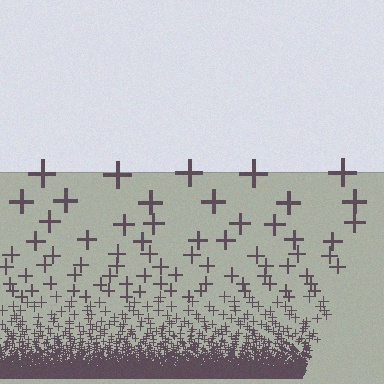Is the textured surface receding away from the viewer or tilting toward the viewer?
The surface appears to tilt toward the viewer. Texture elements get larger and sparser toward the top.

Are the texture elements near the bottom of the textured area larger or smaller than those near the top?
Smaller. The gradient is inverted — elements near the bottom are smaller and denser.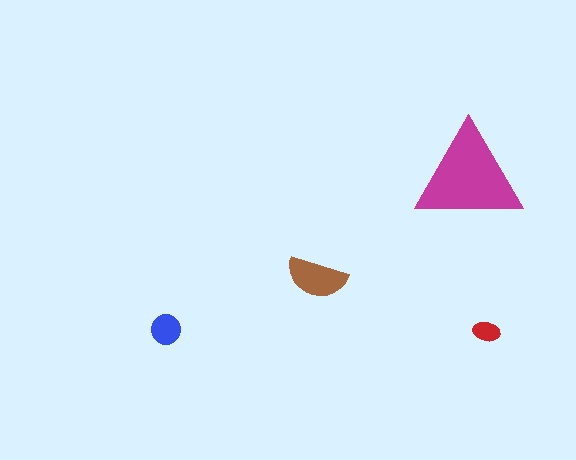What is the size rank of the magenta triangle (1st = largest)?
1st.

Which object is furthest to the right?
The red ellipse is rightmost.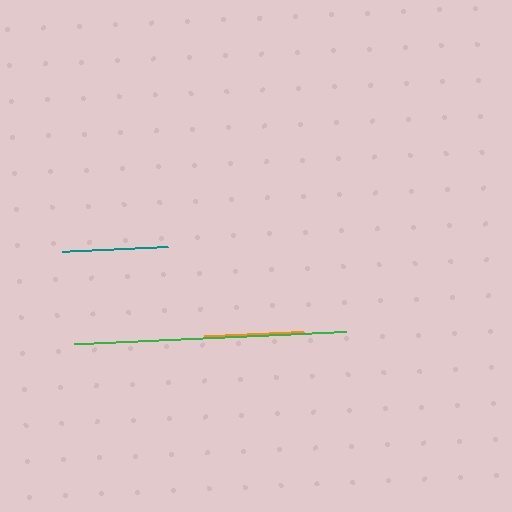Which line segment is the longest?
The green line is the longest at approximately 272 pixels.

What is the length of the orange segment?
The orange segment is approximately 100 pixels long.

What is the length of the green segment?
The green segment is approximately 272 pixels long.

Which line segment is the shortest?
The orange line is the shortest at approximately 100 pixels.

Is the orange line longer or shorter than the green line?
The green line is longer than the orange line.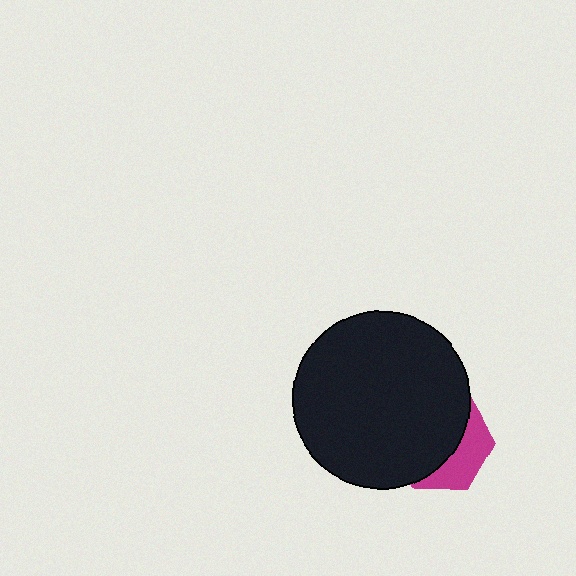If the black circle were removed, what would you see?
You would see the complete magenta hexagon.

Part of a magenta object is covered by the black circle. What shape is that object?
It is a hexagon.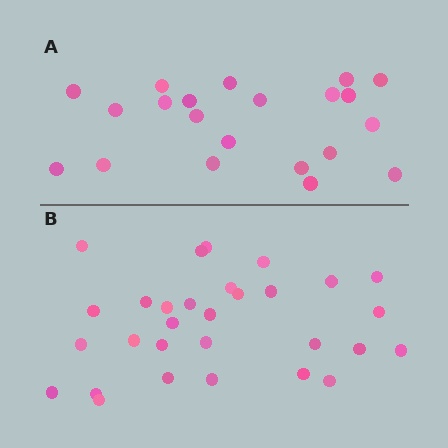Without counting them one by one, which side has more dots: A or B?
Region B (the bottom region) has more dots.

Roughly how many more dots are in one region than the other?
Region B has roughly 8 or so more dots than region A.